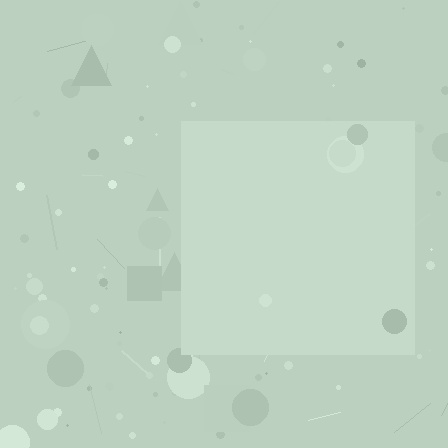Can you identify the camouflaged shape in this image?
The camouflaged shape is a square.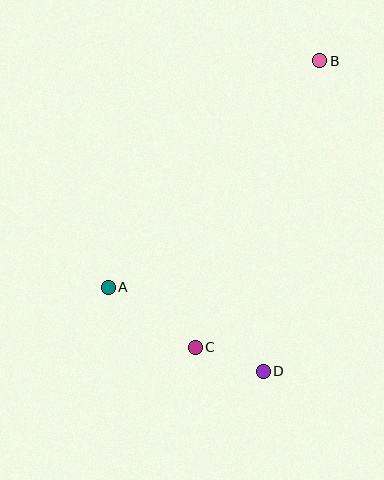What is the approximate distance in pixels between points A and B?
The distance between A and B is approximately 310 pixels.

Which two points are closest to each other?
Points C and D are closest to each other.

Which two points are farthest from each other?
Points B and D are farthest from each other.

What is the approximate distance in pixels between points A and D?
The distance between A and D is approximately 176 pixels.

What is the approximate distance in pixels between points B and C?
The distance between B and C is approximately 313 pixels.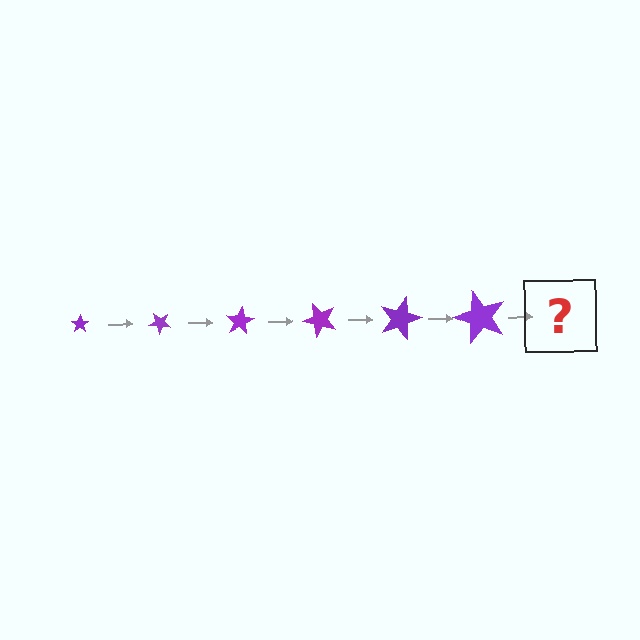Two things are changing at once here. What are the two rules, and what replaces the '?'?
The two rules are that the star grows larger each step and it rotates 40 degrees each step. The '?' should be a star, larger than the previous one and rotated 240 degrees from the start.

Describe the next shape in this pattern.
It should be a star, larger than the previous one and rotated 240 degrees from the start.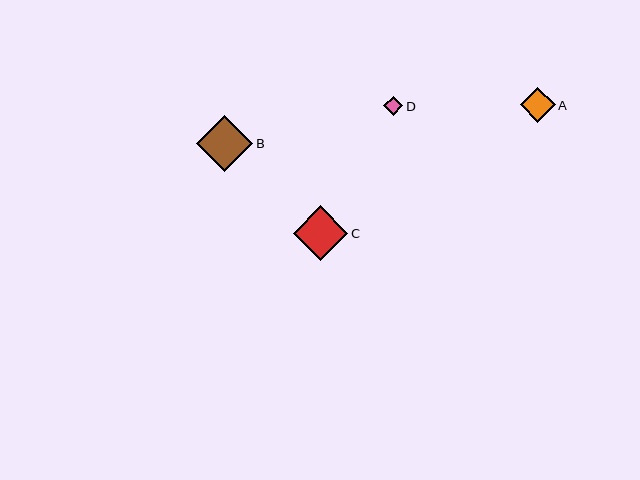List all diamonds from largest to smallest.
From largest to smallest: B, C, A, D.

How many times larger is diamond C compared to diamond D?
Diamond C is approximately 2.9 times the size of diamond D.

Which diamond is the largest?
Diamond B is the largest with a size of approximately 56 pixels.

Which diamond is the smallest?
Diamond D is the smallest with a size of approximately 19 pixels.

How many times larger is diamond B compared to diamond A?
Diamond B is approximately 1.6 times the size of diamond A.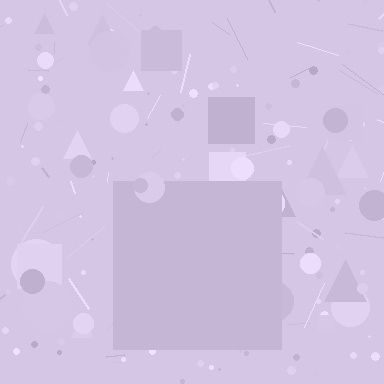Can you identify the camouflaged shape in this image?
The camouflaged shape is a square.